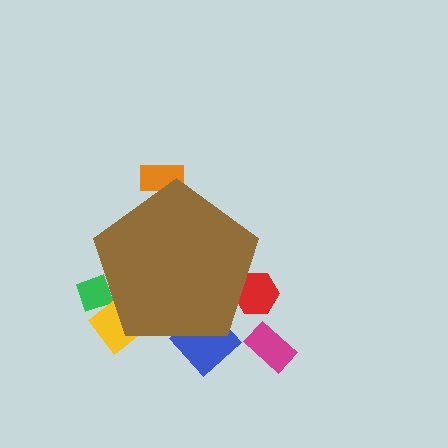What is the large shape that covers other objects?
A brown pentagon.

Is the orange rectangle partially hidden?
Yes, the orange rectangle is partially hidden behind the brown pentagon.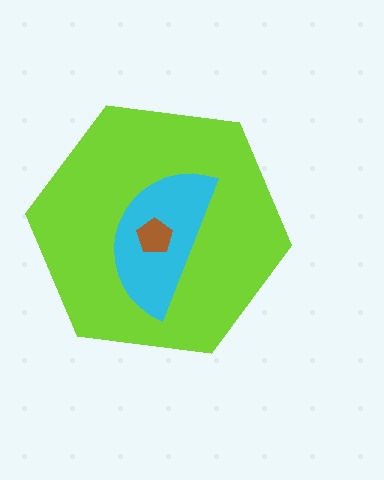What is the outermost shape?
The lime hexagon.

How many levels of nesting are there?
3.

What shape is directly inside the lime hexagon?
The cyan semicircle.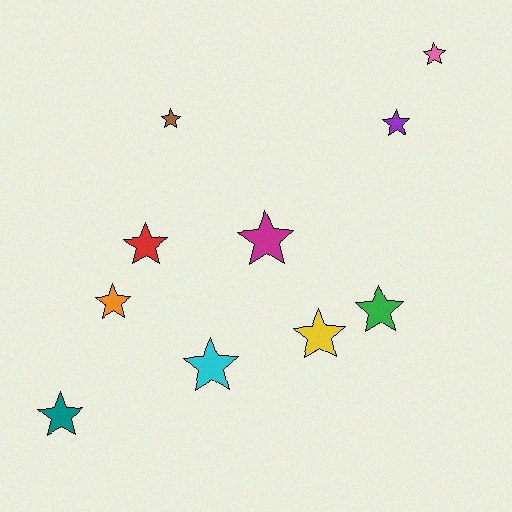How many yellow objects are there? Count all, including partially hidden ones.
There is 1 yellow object.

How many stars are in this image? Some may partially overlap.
There are 10 stars.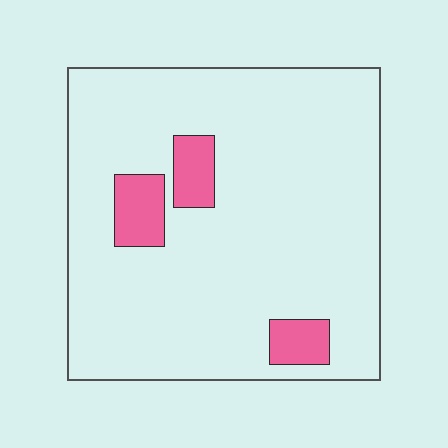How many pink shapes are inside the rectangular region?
3.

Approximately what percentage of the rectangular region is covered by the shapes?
Approximately 10%.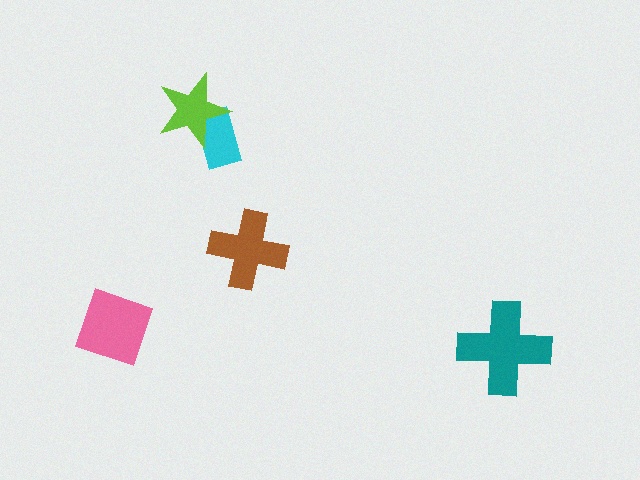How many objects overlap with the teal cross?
0 objects overlap with the teal cross.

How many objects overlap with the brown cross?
0 objects overlap with the brown cross.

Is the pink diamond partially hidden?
No, no other shape covers it.